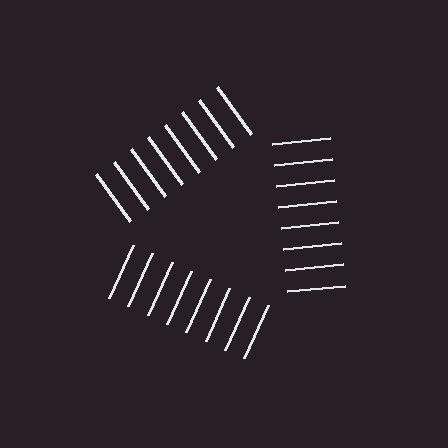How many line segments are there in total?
24 — 8 along each of the 3 edges.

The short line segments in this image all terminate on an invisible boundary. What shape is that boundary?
An illusory triangle — the line segments terminate on its edges but no continuous stroke is drawn.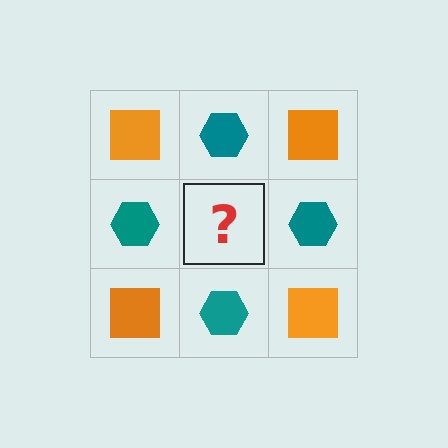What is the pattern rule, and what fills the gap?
The rule is that it alternates orange square and teal hexagon in a checkerboard pattern. The gap should be filled with an orange square.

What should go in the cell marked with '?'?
The missing cell should contain an orange square.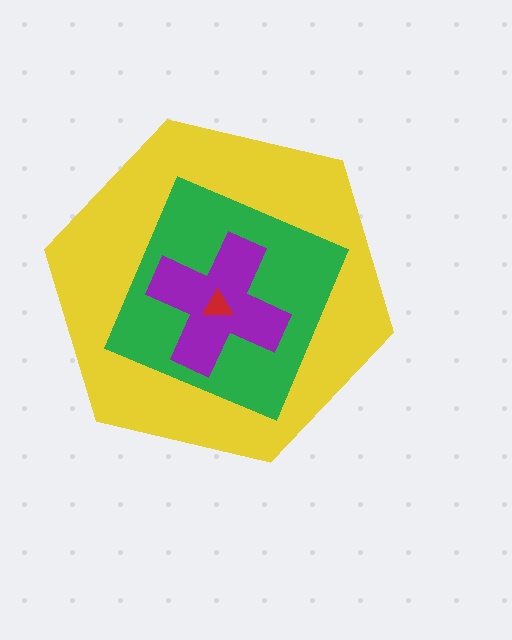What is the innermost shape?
The red triangle.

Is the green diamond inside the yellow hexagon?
Yes.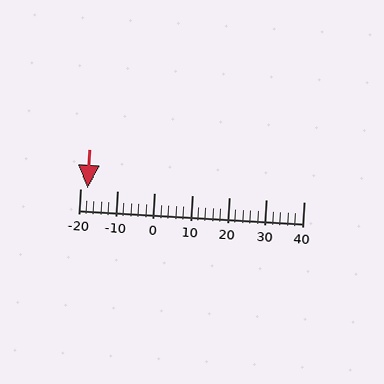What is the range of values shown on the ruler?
The ruler shows values from -20 to 40.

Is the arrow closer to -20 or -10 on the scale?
The arrow is closer to -20.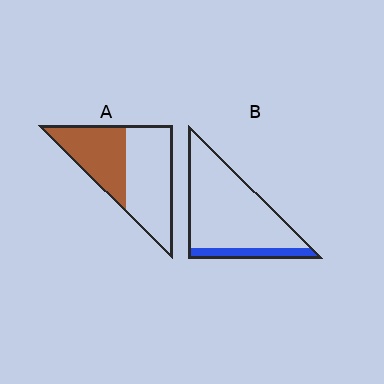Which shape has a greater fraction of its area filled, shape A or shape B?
Shape A.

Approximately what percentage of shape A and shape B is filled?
A is approximately 45% and B is approximately 15%.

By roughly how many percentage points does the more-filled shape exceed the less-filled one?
By roughly 25 percentage points (A over B).